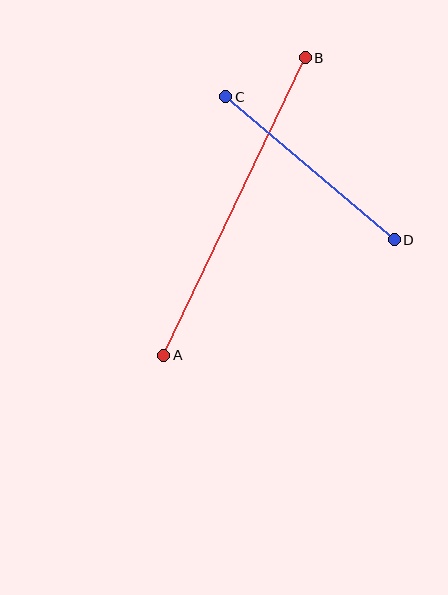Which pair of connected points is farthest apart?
Points A and B are farthest apart.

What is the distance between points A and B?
The distance is approximately 329 pixels.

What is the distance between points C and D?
The distance is approximately 221 pixels.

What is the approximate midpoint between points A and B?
The midpoint is at approximately (235, 207) pixels.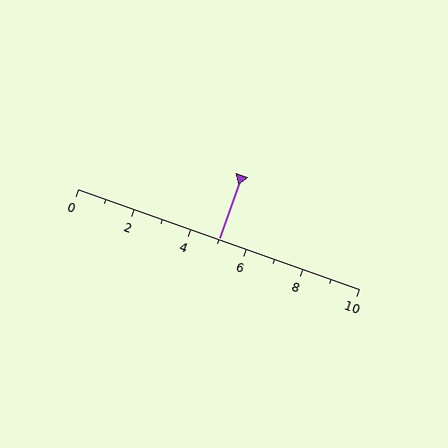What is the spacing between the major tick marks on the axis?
The major ticks are spaced 2 apart.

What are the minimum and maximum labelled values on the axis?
The axis runs from 0 to 10.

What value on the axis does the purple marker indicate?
The marker indicates approximately 5.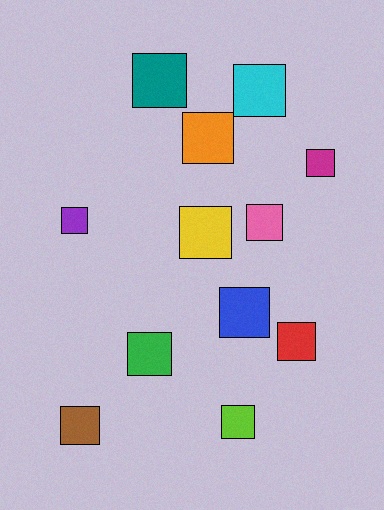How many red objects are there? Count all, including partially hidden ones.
There is 1 red object.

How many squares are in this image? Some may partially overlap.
There are 12 squares.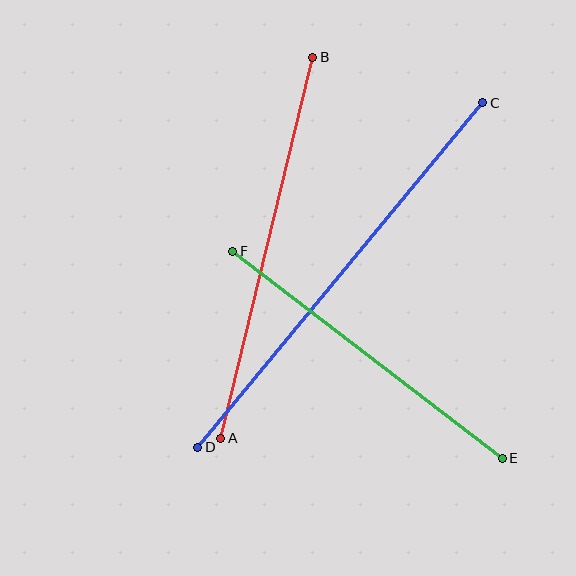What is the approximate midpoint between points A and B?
The midpoint is at approximately (267, 248) pixels.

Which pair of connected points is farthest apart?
Points C and D are farthest apart.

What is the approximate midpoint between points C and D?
The midpoint is at approximately (340, 275) pixels.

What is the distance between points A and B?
The distance is approximately 392 pixels.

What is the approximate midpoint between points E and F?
The midpoint is at approximately (368, 355) pixels.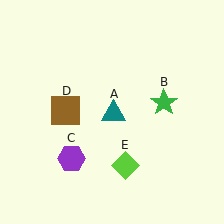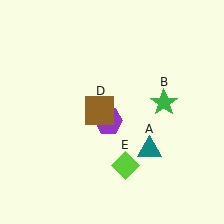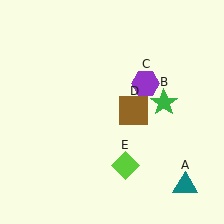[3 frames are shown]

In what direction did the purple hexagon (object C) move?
The purple hexagon (object C) moved up and to the right.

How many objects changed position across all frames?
3 objects changed position: teal triangle (object A), purple hexagon (object C), brown square (object D).